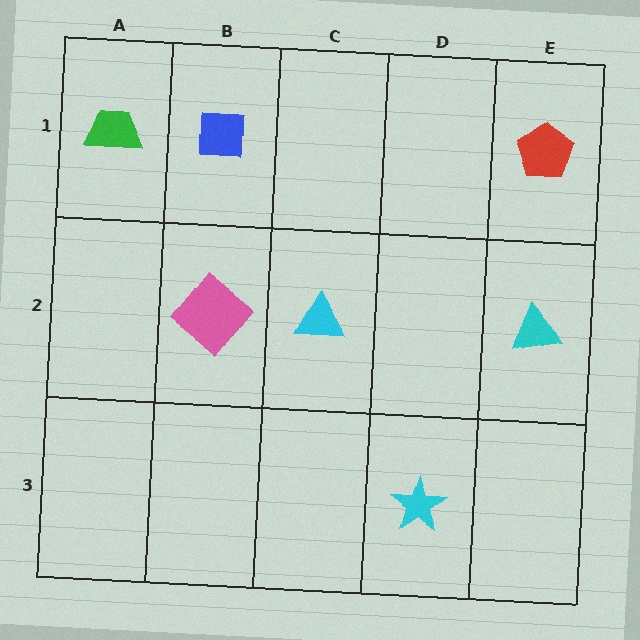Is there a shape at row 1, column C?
No, that cell is empty.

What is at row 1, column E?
A red pentagon.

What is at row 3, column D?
A cyan star.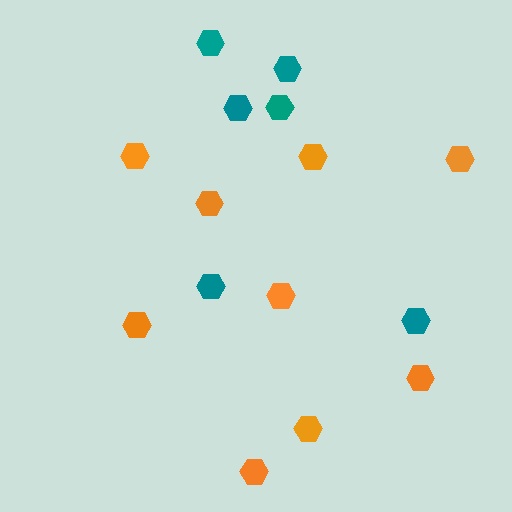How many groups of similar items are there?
There are 2 groups: one group of teal hexagons (6) and one group of orange hexagons (9).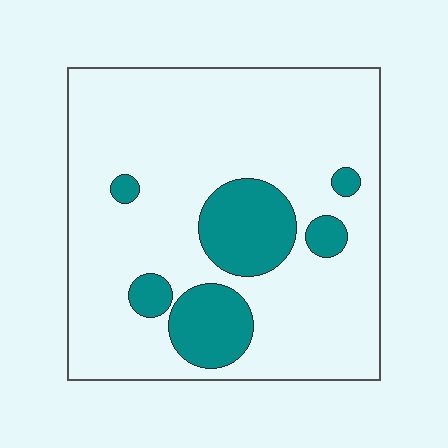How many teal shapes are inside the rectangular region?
6.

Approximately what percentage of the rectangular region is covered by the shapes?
Approximately 20%.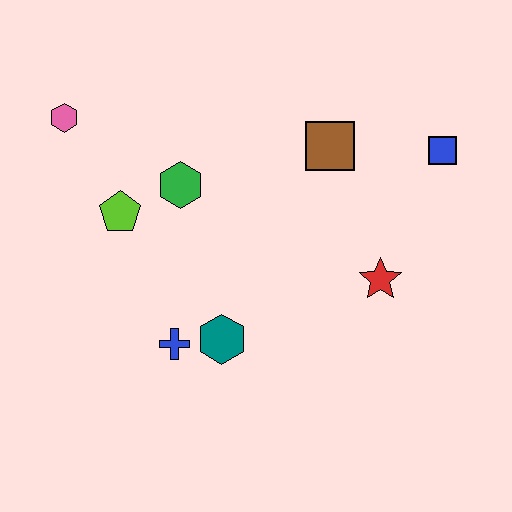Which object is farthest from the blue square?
The pink hexagon is farthest from the blue square.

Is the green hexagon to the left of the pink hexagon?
No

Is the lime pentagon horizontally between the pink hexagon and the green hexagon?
Yes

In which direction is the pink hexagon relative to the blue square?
The pink hexagon is to the left of the blue square.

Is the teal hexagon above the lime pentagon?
No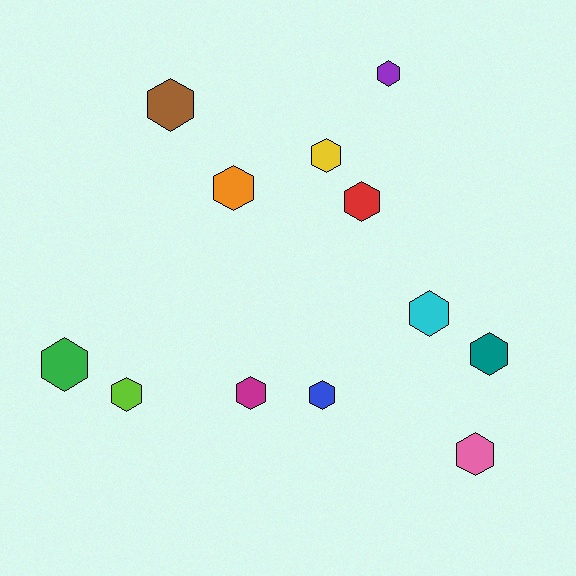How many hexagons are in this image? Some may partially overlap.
There are 12 hexagons.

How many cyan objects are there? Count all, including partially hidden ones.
There is 1 cyan object.